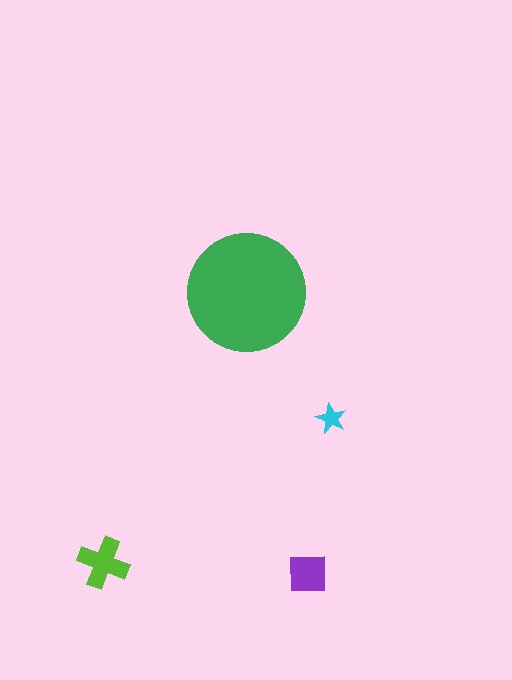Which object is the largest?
The green circle.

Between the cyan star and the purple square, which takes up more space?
The purple square.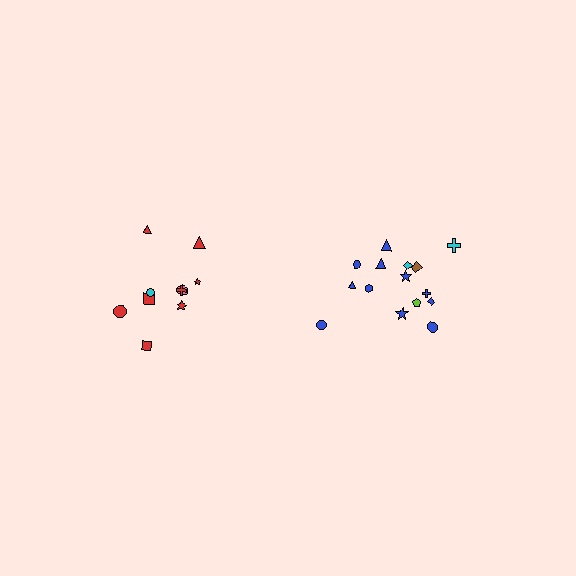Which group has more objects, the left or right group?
The right group.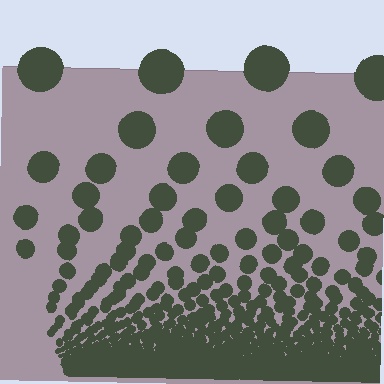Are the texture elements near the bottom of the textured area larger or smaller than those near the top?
Smaller. The gradient is inverted — elements near the bottom are smaller and denser.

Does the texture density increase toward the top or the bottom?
Density increases toward the bottom.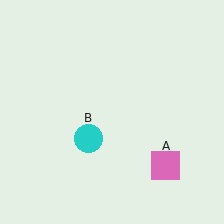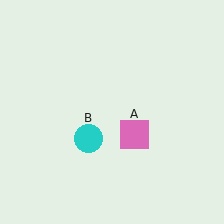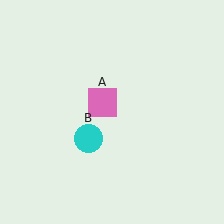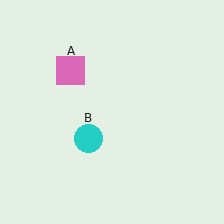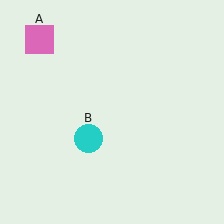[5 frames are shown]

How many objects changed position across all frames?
1 object changed position: pink square (object A).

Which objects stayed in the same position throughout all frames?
Cyan circle (object B) remained stationary.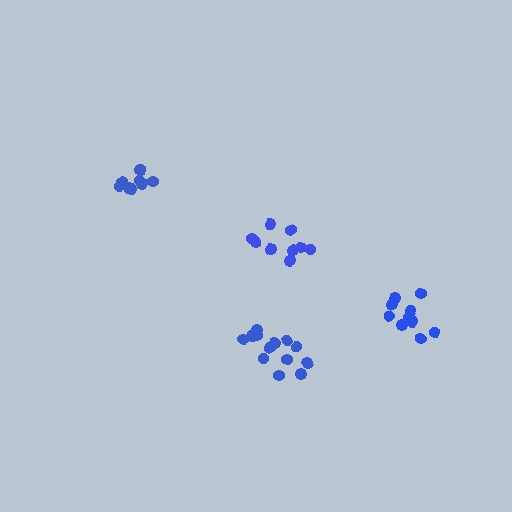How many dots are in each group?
Group 1: 10 dots, Group 2: 9 dots, Group 3: 14 dots, Group 4: 9 dots (42 total).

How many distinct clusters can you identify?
There are 4 distinct clusters.